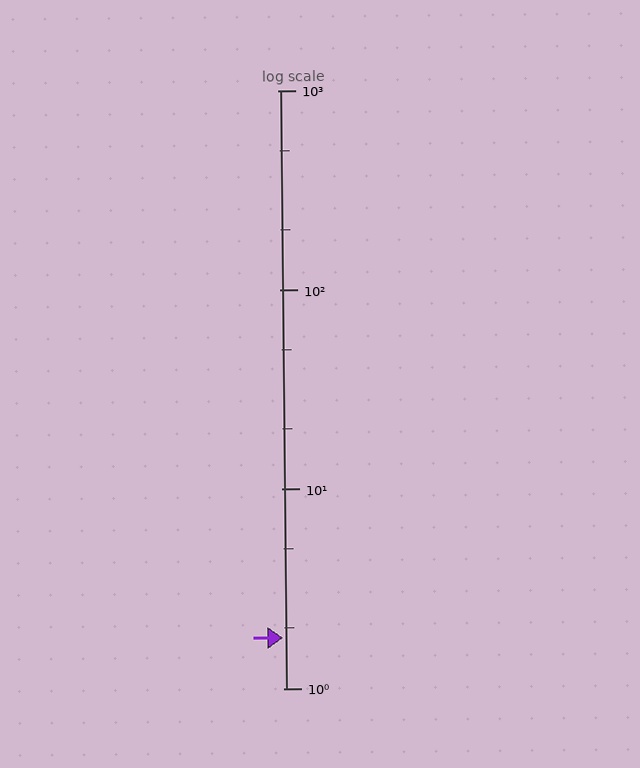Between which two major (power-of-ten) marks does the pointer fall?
The pointer is between 1 and 10.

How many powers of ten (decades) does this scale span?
The scale spans 3 decades, from 1 to 1000.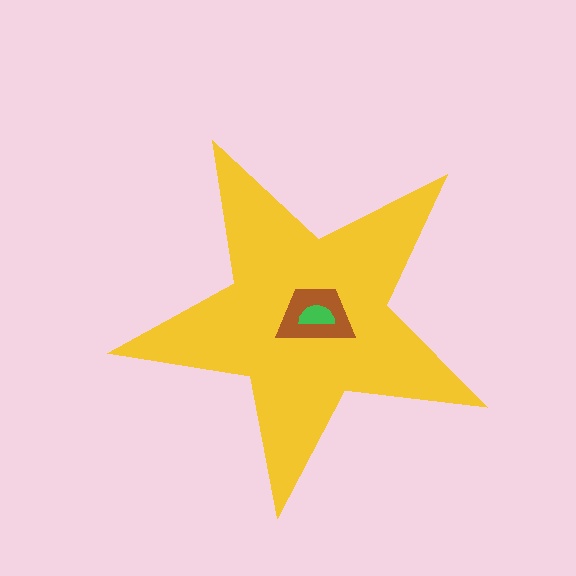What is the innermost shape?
The green semicircle.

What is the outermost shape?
The yellow star.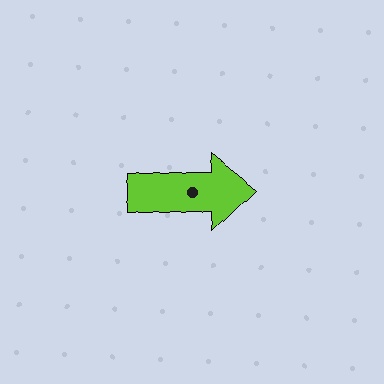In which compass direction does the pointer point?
East.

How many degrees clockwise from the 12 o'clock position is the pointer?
Approximately 87 degrees.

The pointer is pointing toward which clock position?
Roughly 3 o'clock.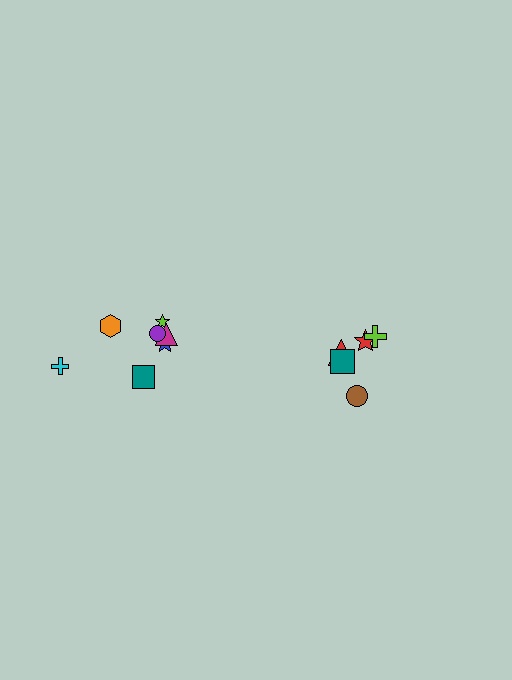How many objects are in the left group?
There are 7 objects.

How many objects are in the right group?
There are 5 objects.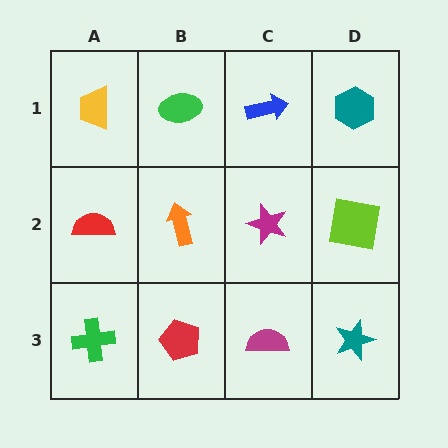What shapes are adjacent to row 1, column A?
A red semicircle (row 2, column A), a green ellipse (row 1, column B).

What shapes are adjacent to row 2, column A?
A yellow trapezoid (row 1, column A), a green cross (row 3, column A), an orange arrow (row 2, column B).